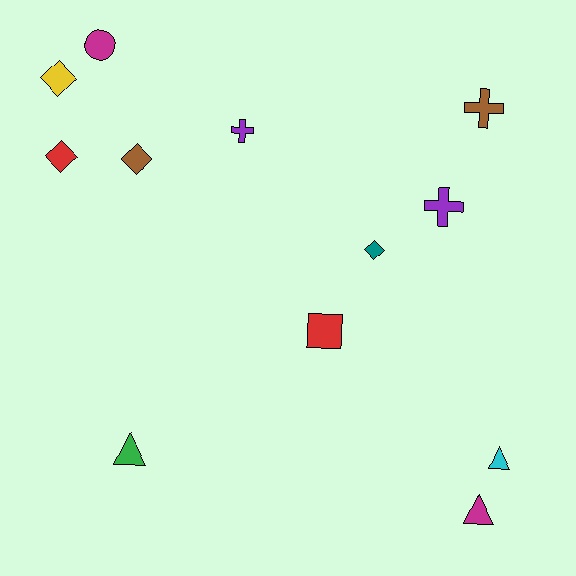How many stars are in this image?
There are no stars.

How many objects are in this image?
There are 12 objects.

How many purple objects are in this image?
There are 2 purple objects.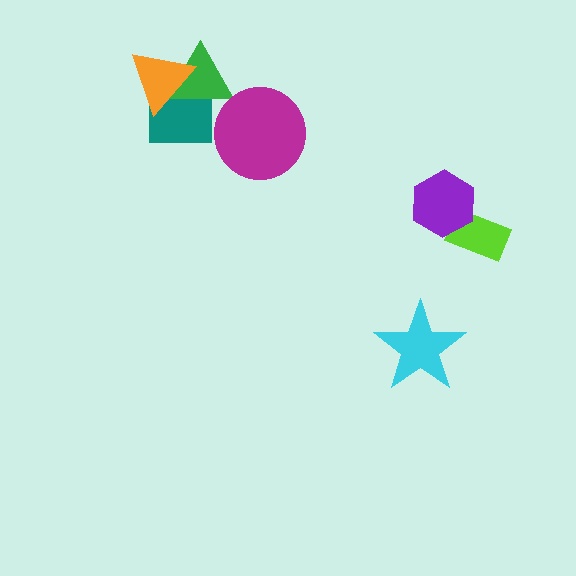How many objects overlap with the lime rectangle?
1 object overlaps with the lime rectangle.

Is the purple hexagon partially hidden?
No, no other shape covers it.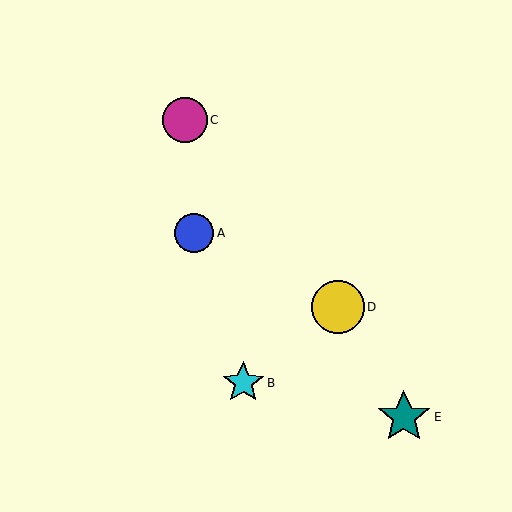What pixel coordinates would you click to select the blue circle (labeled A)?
Click at (194, 233) to select the blue circle A.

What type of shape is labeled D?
Shape D is a yellow circle.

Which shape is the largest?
The teal star (labeled E) is the largest.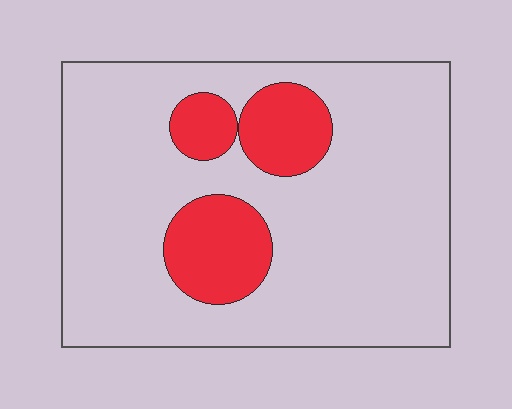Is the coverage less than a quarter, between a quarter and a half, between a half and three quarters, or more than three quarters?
Less than a quarter.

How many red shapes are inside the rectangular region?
3.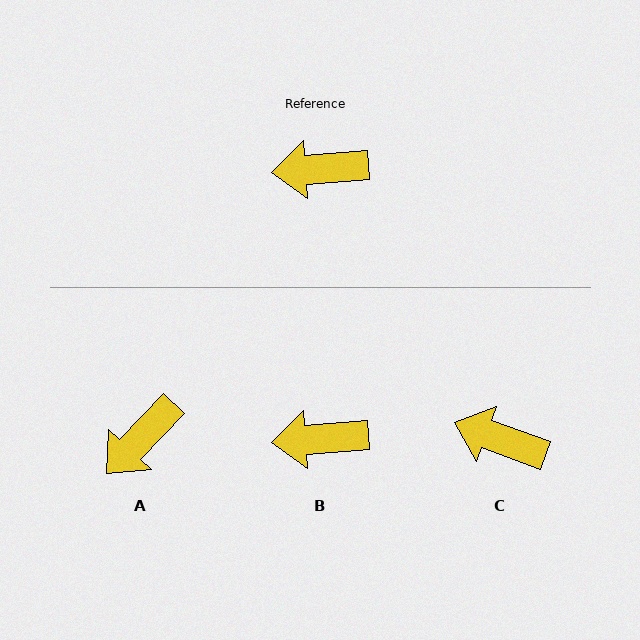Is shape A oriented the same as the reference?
No, it is off by about 42 degrees.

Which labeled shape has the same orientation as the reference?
B.